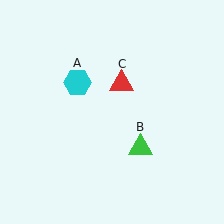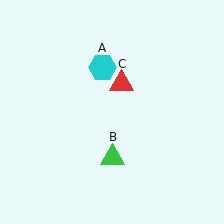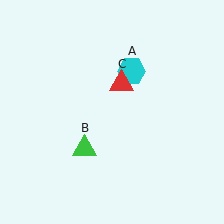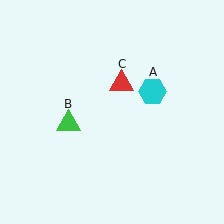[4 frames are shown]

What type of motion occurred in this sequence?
The cyan hexagon (object A), green triangle (object B) rotated clockwise around the center of the scene.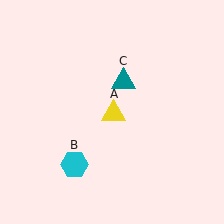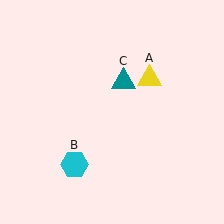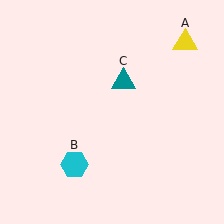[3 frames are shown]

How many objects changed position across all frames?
1 object changed position: yellow triangle (object A).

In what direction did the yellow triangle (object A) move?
The yellow triangle (object A) moved up and to the right.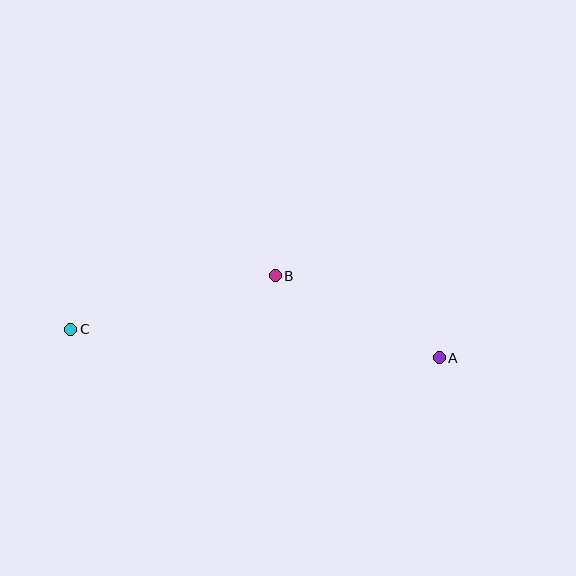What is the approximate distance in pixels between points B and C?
The distance between B and C is approximately 212 pixels.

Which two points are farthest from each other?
Points A and C are farthest from each other.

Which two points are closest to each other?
Points A and B are closest to each other.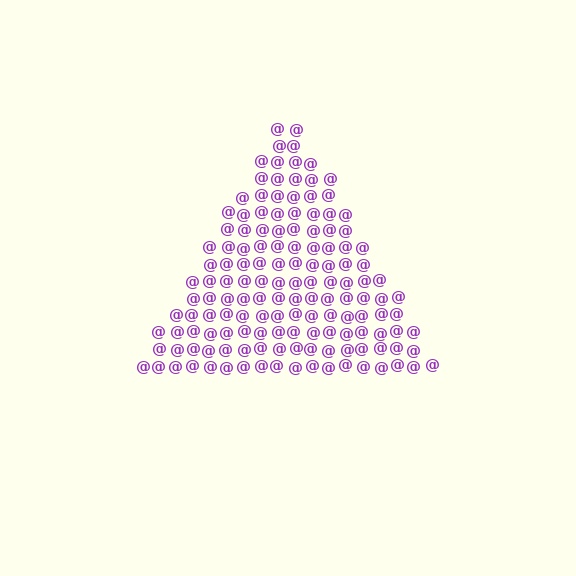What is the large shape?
The large shape is a triangle.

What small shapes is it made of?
It is made of small at signs.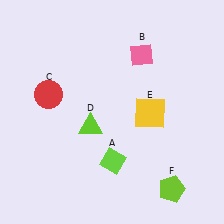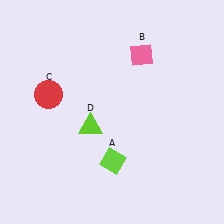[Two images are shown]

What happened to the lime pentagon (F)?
The lime pentagon (F) was removed in Image 2. It was in the bottom-right area of Image 1.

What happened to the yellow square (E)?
The yellow square (E) was removed in Image 2. It was in the bottom-right area of Image 1.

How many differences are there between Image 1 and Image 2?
There are 2 differences between the two images.